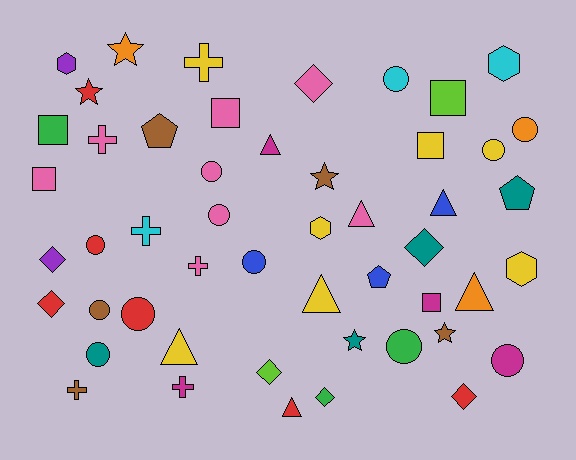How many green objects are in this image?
There are 3 green objects.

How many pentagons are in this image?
There are 3 pentagons.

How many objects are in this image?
There are 50 objects.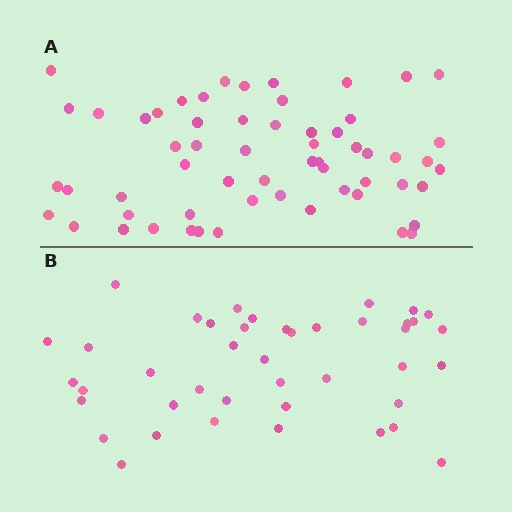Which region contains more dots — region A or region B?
Region A (the top region) has more dots.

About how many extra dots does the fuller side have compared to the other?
Region A has approximately 15 more dots than region B.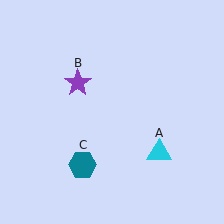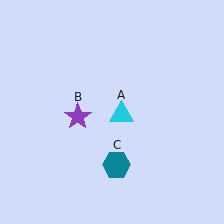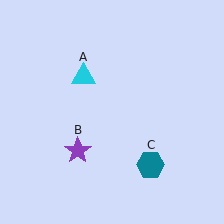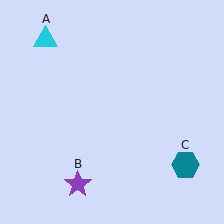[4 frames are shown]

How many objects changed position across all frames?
3 objects changed position: cyan triangle (object A), purple star (object B), teal hexagon (object C).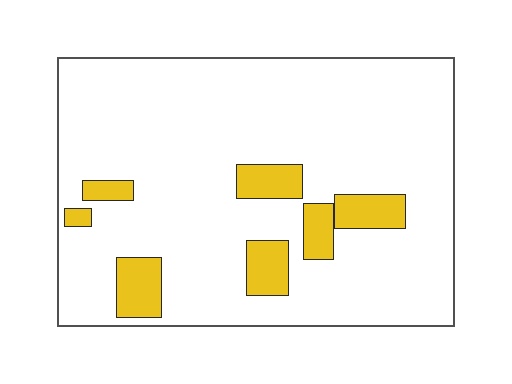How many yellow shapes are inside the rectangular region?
7.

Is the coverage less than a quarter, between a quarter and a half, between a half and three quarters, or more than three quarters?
Less than a quarter.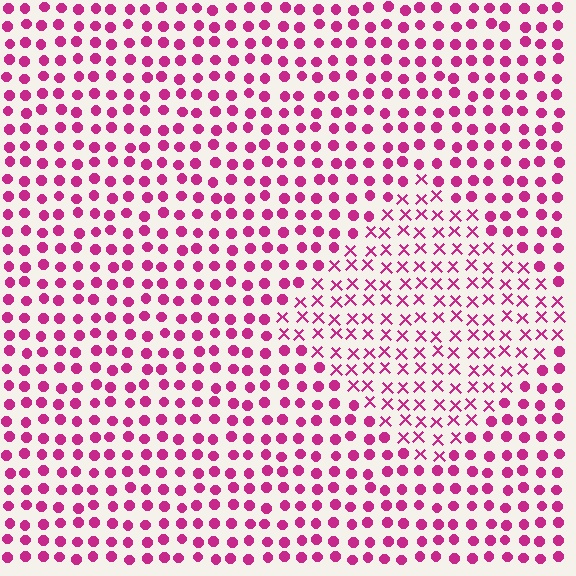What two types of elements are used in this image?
The image uses X marks inside the diamond region and circles outside it.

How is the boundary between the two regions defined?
The boundary is defined by a change in element shape: X marks inside vs. circles outside. All elements share the same color and spacing.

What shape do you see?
I see a diamond.